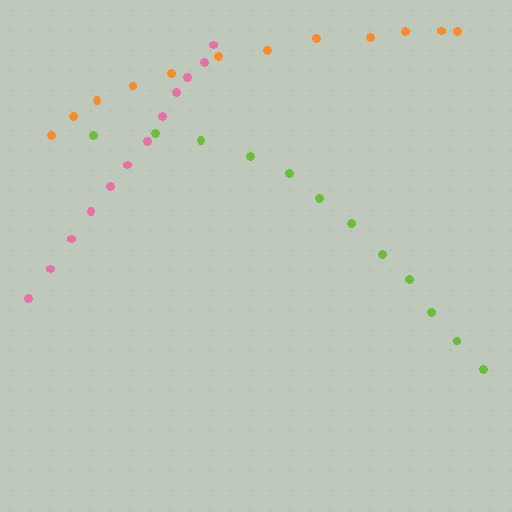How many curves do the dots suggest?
There are 3 distinct paths.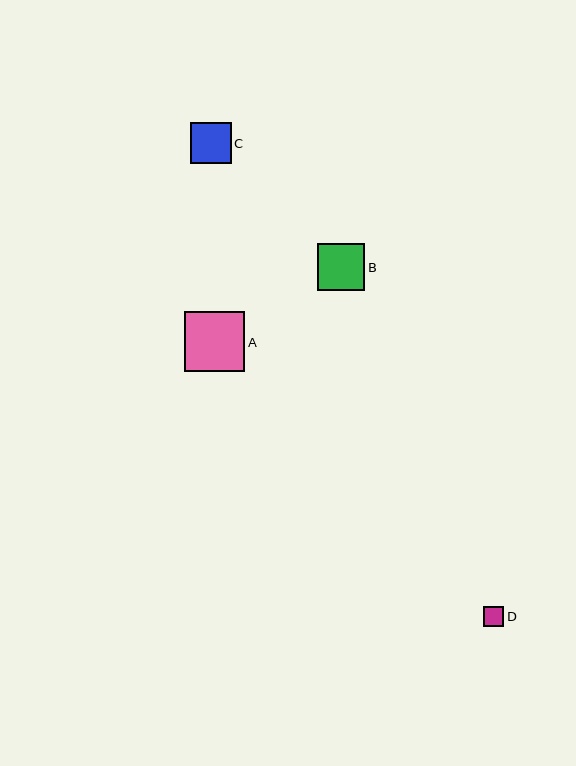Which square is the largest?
Square A is the largest with a size of approximately 60 pixels.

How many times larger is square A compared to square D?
Square A is approximately 2.9 times the size of square D.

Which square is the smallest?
Square D is the smallest with a size of approximately 21 pixels.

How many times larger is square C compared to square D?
Square C is approximately 2.0 times the size of square D.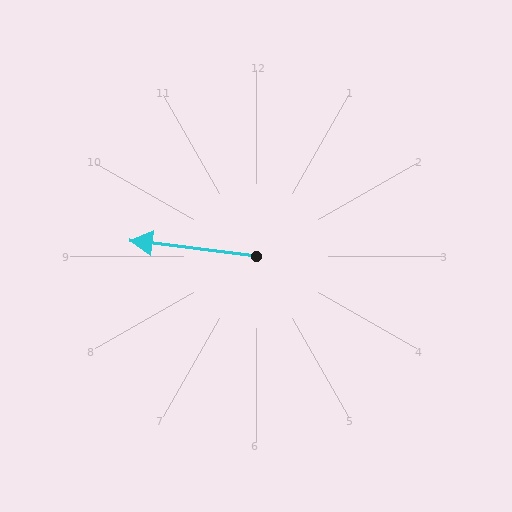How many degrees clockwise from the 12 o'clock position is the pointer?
Approximately 277 degrees.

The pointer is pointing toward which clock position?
Roughly 9 o'clock.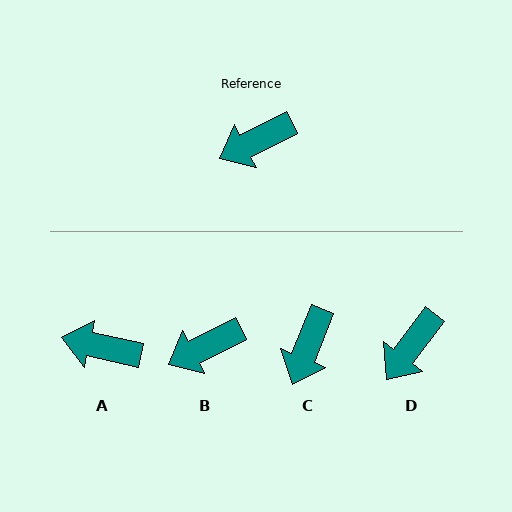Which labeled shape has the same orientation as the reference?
B.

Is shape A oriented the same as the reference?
No, it is off by about 39 degrees.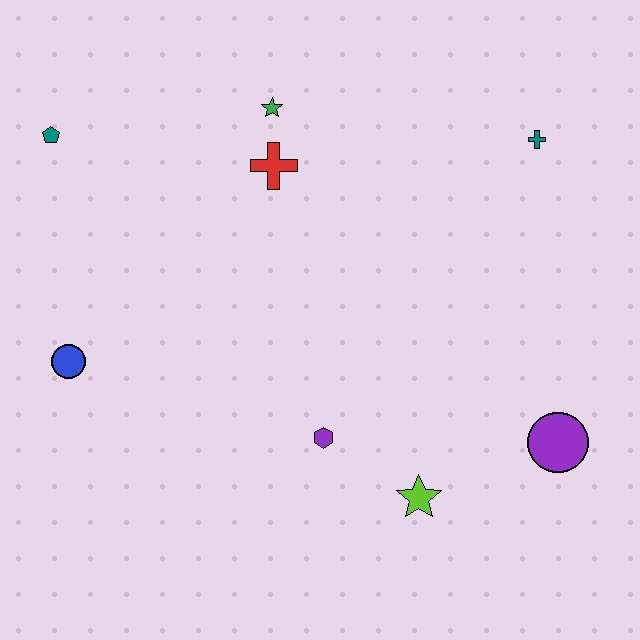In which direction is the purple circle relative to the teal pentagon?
The purple circle is to the right of the teal pentagon.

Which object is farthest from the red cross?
The purple circle is farthest from the red cross.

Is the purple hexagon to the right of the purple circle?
No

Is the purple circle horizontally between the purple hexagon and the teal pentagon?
No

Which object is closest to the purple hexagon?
The lime star is closest to the purple hexagon.